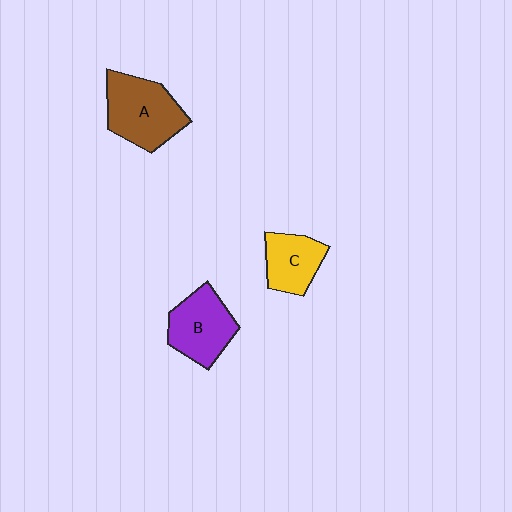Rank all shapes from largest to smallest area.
From largest to smallest: A (brown), B (purple), C (yellow).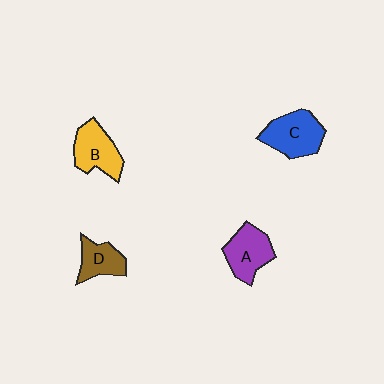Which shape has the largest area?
Shape C (blue).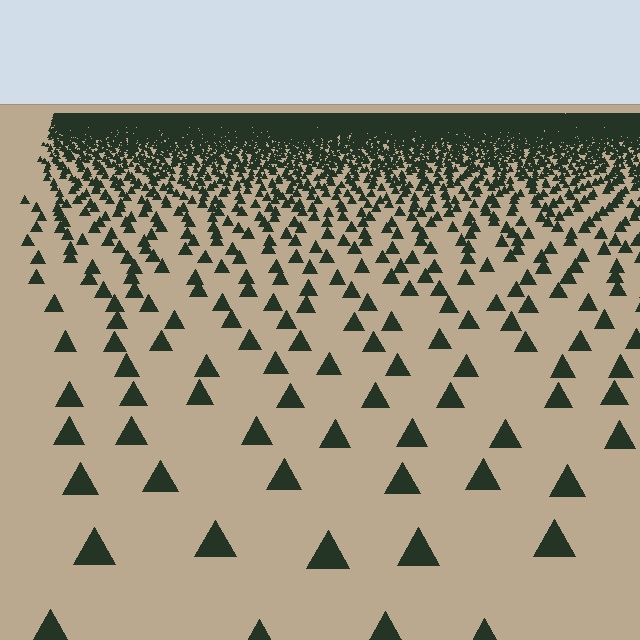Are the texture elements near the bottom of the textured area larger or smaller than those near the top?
Larger. Near the bottom, elements are closer to the viewer and appear at a bigger on-screen size.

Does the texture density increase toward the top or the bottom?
Density increases toward the top.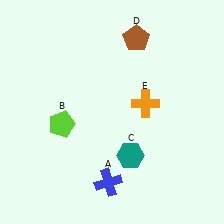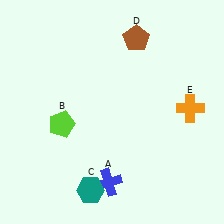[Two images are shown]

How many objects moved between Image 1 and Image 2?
2 objects moved between the two images.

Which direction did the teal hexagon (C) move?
The teal hexagon (C) moved left.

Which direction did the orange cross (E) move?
The orange cross (E) moved right.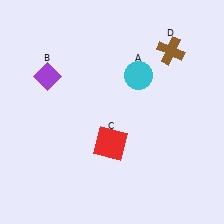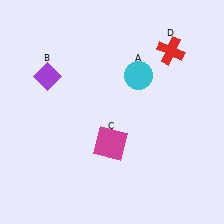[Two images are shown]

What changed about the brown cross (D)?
In Image 1, D is brown. In Image 2, it changed to red.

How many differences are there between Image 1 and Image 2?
There are 2 differences between the two images.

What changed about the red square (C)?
In Image 1, C is red. In Image 2, it changed to magenta.